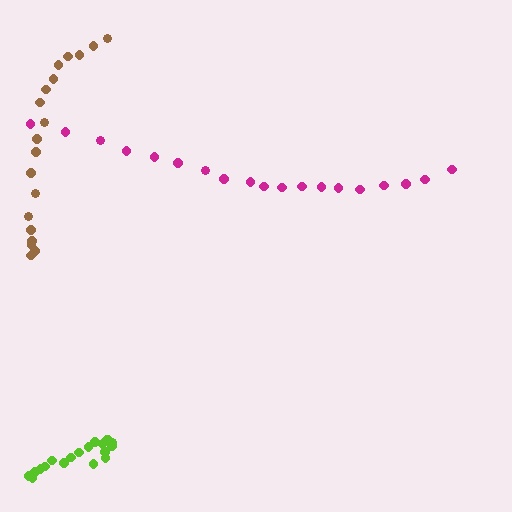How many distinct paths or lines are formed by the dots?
There are 3 distinct paths.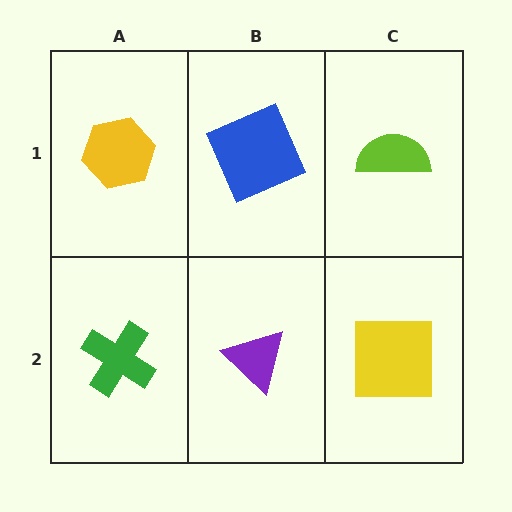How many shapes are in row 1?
3 shapes.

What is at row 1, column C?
A lime semicircle.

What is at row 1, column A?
A yellow hexagon.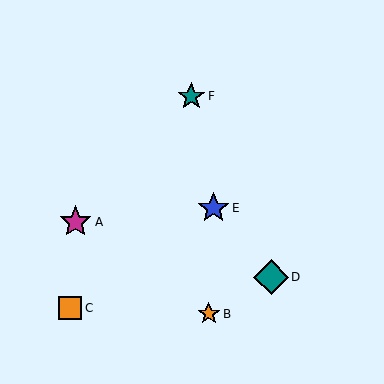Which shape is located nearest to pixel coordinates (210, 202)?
The blue star (labeled E) at (214, 208) is nearest to that location.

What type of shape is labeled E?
Shape E is a blue star.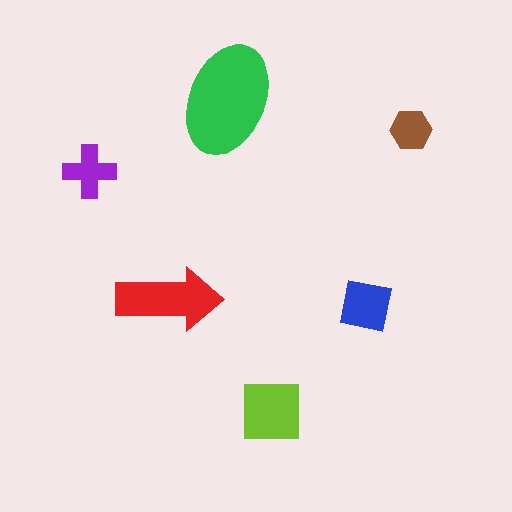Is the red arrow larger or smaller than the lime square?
Larger.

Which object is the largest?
The green ellipse.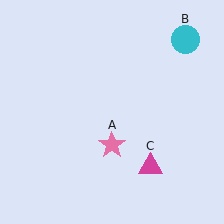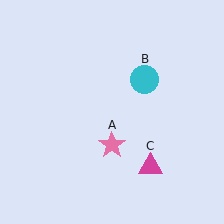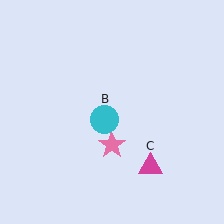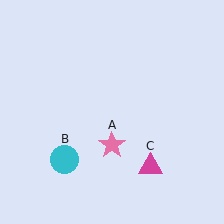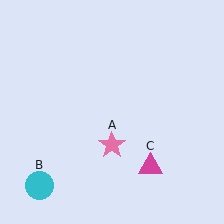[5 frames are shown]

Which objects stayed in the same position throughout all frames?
Pink star (object A) and magenta triangle (object C) remained stationary.